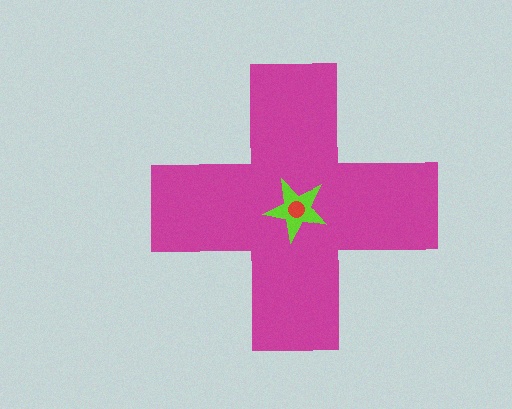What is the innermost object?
The red circle.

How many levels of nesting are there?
3.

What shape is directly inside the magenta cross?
The lime star.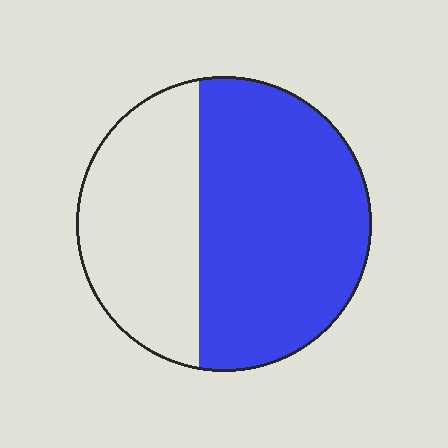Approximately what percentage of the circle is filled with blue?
Approximately 60%.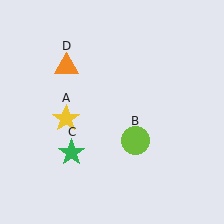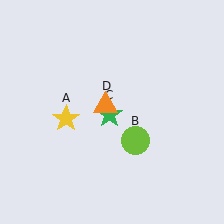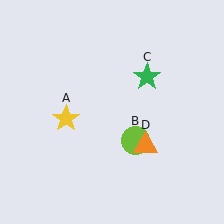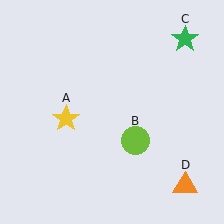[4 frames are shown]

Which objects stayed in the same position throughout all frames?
Yellow star (object A) and lime circle (object B) remained stationary.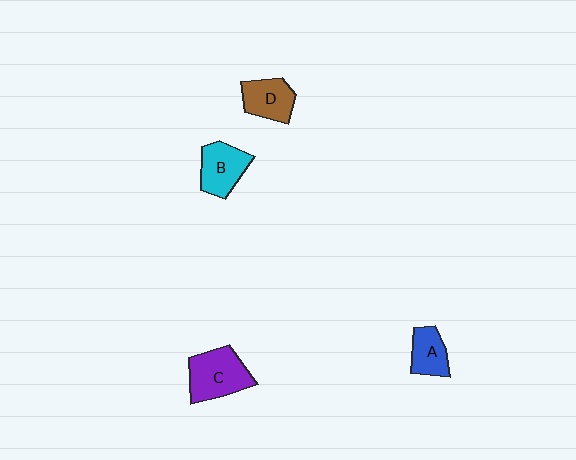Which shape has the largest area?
Shape C (purple).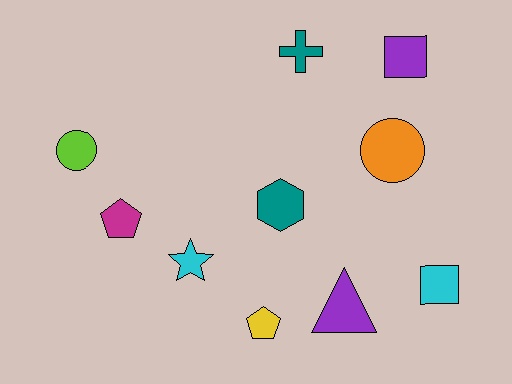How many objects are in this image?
There are 10 objects.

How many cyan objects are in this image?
There are 2 cyan objects.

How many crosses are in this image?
There is 1 cross.